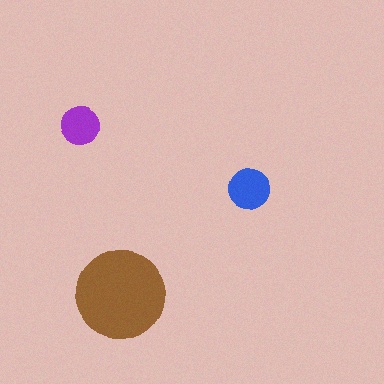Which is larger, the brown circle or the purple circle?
The brown one.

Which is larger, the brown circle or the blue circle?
The brown one.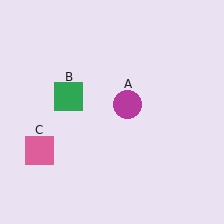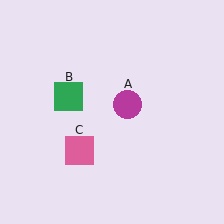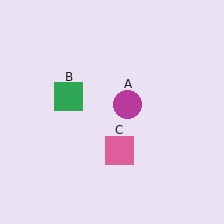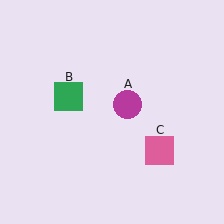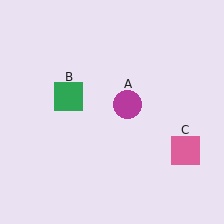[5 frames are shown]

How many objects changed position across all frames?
1 object changed position: pink square (object C).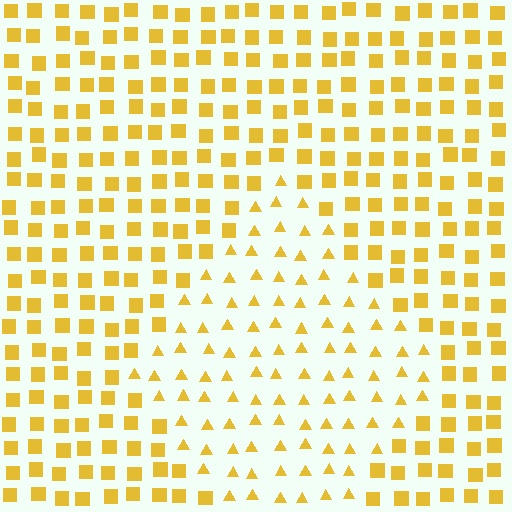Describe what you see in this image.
The image is filled with small yellow elements arranged in a uniform grid. A diamond-shaped region contains triangles, while the surrounding area contains squares. The boundary is defined purely by the change in element shape.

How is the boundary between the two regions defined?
The boundary is defined by a change in element shape: triangles inside vs. squares outside. All elements share the same color and spacing.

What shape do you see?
I see a diamond.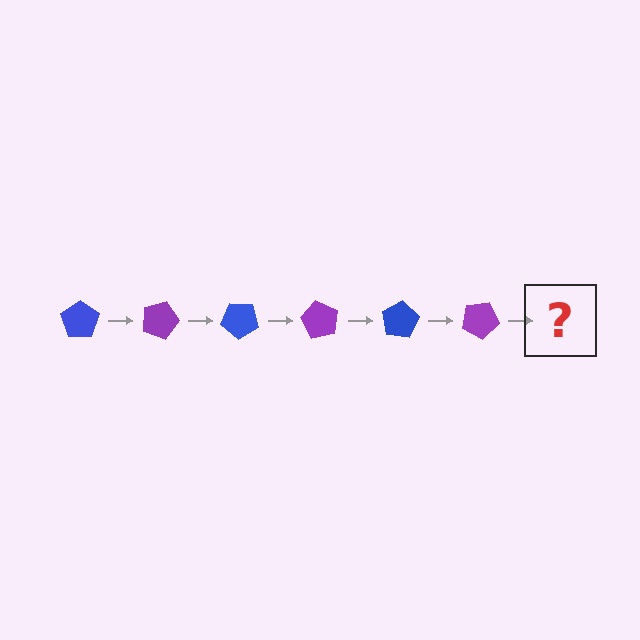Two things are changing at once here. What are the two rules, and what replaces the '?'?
The two rules are that it rotates 20 degrees each step and the color cycles through blue and purple. The '?' should be a blue pentagon, rotated 120 degrees from the start.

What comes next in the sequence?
The next element should be a blue pentagon, rotated 120 degrees from the start.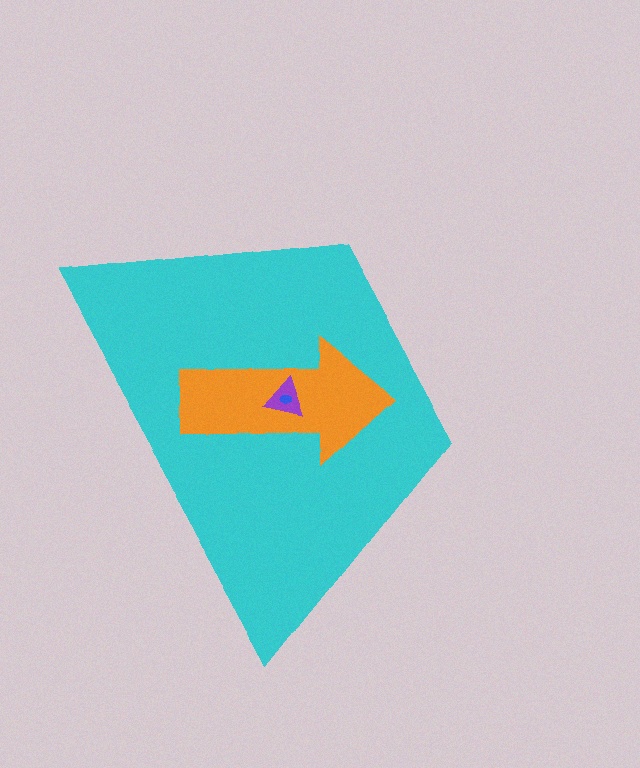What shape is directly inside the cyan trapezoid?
The orange arrow.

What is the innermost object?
The blue ellipse.